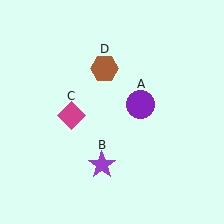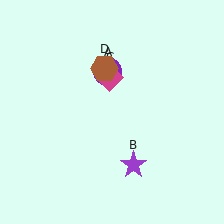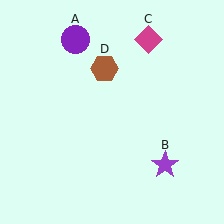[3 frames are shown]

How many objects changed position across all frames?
3 objects changed position: purple circle (object A), purple star (object B), magenta diamond (object C).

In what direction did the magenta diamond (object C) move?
The magenta diamond (object C) moved up and to the right.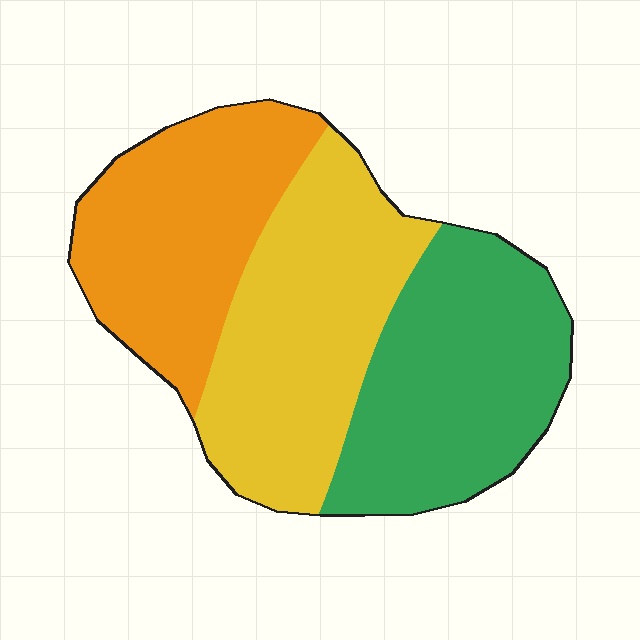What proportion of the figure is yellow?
Yellow takes up about three eighths (3/8) of the figure.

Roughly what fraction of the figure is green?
Green covers about 35% of the figure.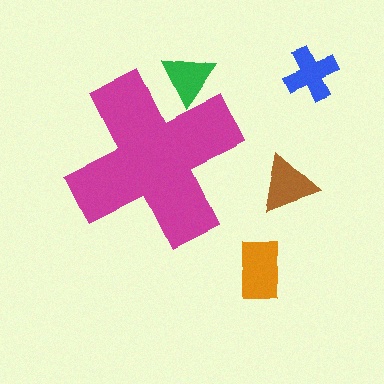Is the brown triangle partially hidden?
No, the brown triangle is fully visible.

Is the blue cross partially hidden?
No, the blue cross is fully visible.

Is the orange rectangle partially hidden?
No, the orange rectangle is fully visible.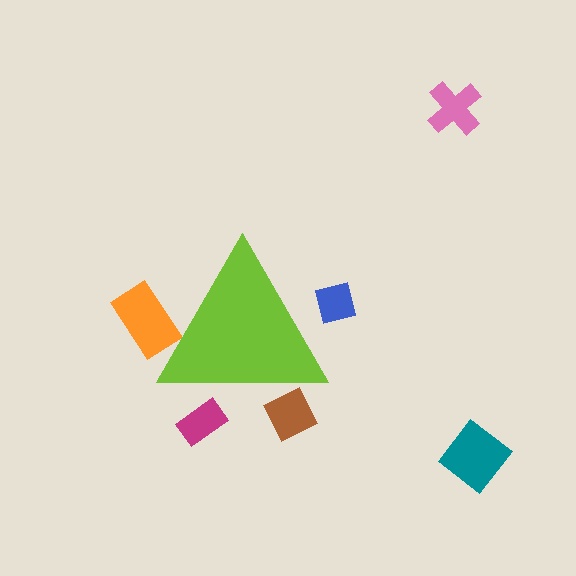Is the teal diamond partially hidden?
No, the teal diamond is fully visible.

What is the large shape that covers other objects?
A lime triangle.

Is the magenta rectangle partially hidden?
Yes, the magenta rectangle is partially hidden behind the lime triangle.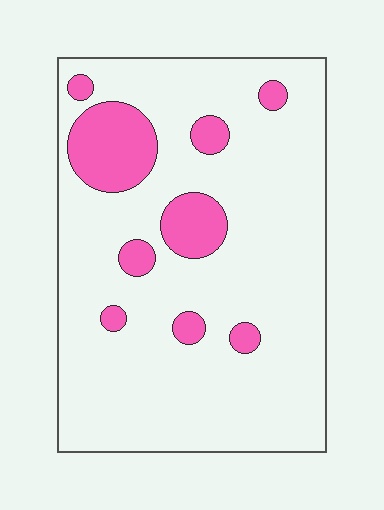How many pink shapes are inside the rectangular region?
9.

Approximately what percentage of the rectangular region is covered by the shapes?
Approximately 15%.